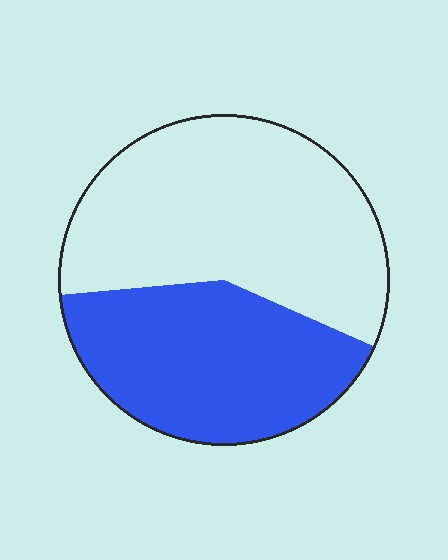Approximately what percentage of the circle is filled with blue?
Approximately 40%.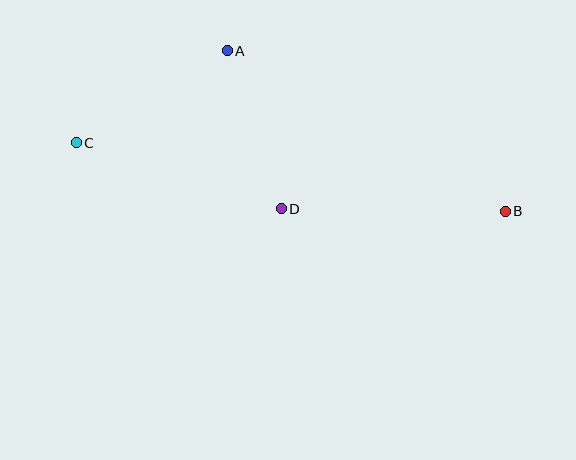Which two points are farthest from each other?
Points B and C are farthest from each other.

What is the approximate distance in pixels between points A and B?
The distance between A and B is approximately 321 pixels.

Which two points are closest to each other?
Points A and D are closest to each other.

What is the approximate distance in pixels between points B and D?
The distance between B and D is approximately 224 pixels.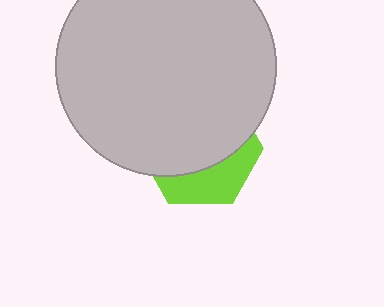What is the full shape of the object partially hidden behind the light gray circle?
The partially hidden object is a lime hexagon.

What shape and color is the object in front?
The object in front is a light gray circle.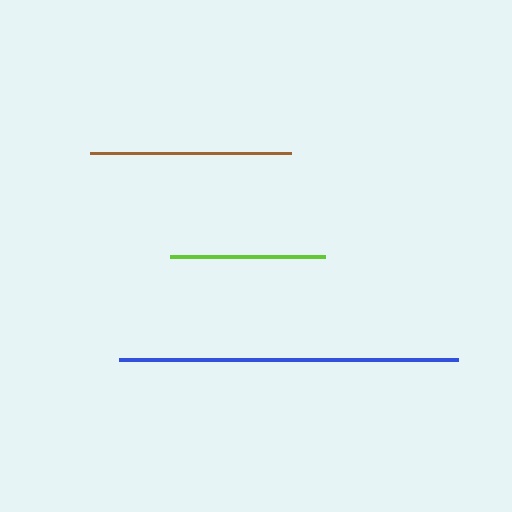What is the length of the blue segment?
The blue segment is approximately 340 pixels long.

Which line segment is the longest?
The blue line is the longest at approximately 340 pixels.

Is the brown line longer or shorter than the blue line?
The blue line is longer than the brown line.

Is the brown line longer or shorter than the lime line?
The brown line is longer than the lime line.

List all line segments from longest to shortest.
From longest to shortest: blue, brown, lime.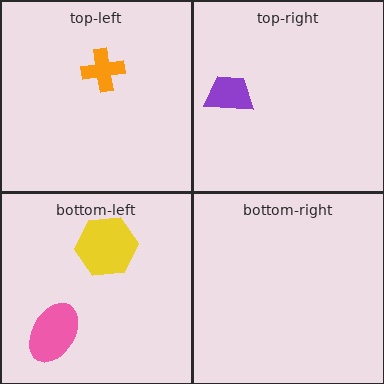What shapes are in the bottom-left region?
The yellow hexagon, the pink ellipse.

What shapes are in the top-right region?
The purple trapezoid.